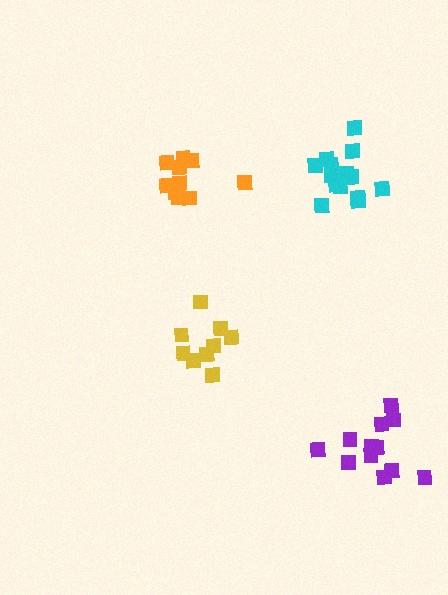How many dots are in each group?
Group 1: 9 dots, Group 2: 10 dots, Group 3: 14 dots, Group 4: 12 dots (45 total).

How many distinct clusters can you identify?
There are 4 distinct clusters.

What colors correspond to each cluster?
The clusters are colored: yellow, orange, cyan, purple.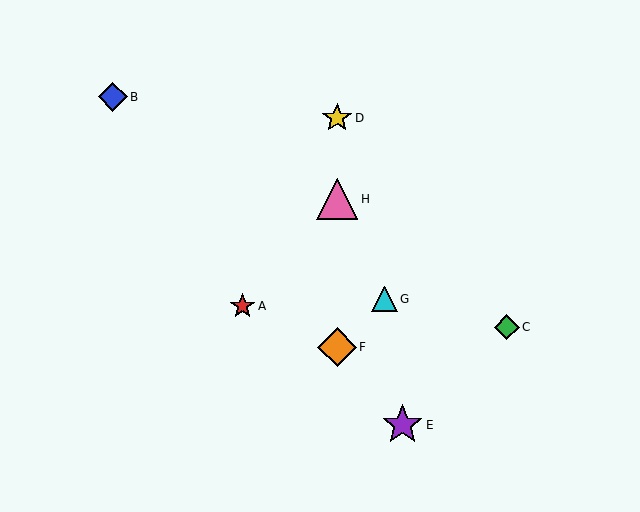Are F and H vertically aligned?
Yes, both are at x≈337.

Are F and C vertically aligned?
No, F is at x≈337 and C is at x≈507.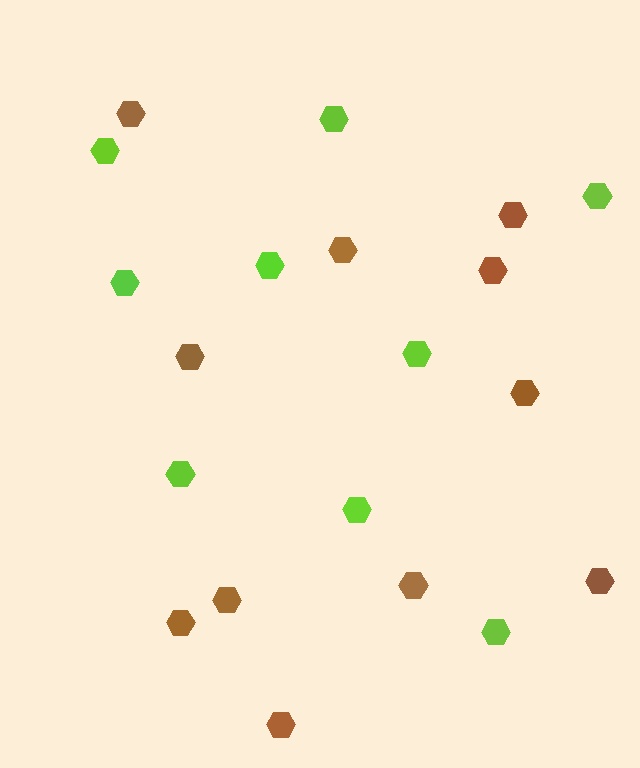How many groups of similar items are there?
There are 2 groups: one group of lime hexagons (9) and one group of brown hexagons (11).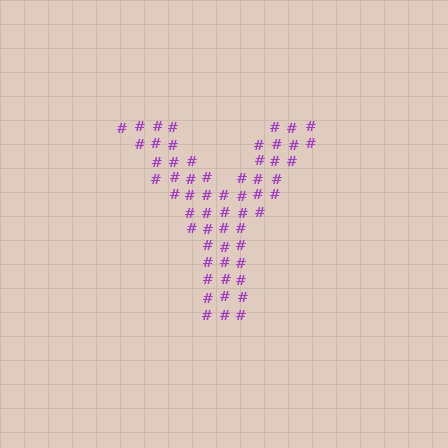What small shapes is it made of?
It is made of small hash symbols.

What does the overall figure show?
The overall figure shows the letter Y.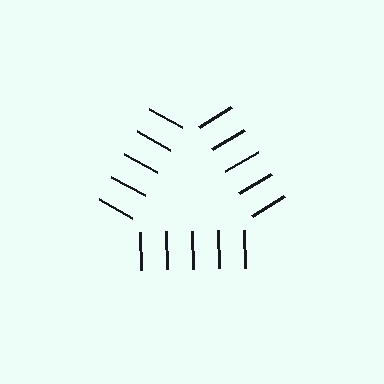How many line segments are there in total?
15 — 5 along each of the 3 edges.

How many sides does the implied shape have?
3 sides — the line-ends trace a triangle.